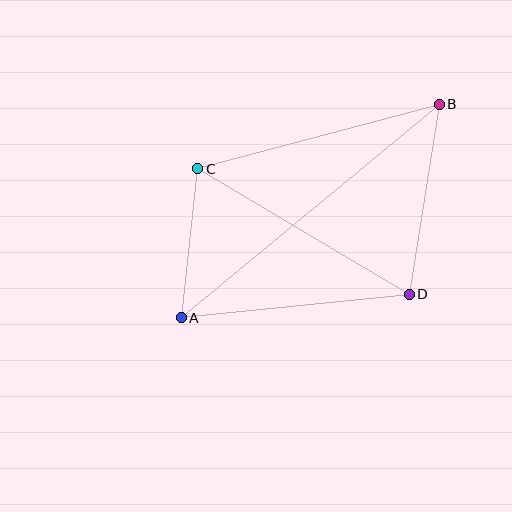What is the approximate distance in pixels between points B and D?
The distance between B and D is approximately 192 pixels.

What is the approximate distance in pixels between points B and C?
The distance between B and C is approximately 250 pixels.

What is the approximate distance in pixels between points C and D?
The distance between C and D is approximately 246 pixels.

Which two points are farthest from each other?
Points A and B are farthest from each other.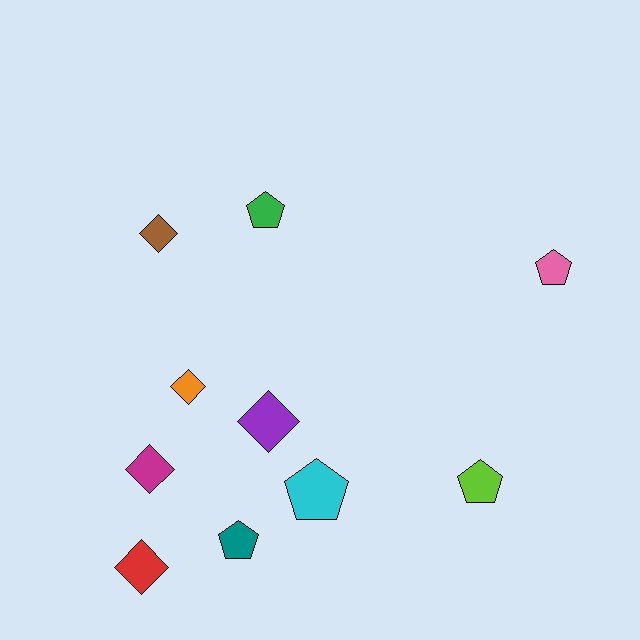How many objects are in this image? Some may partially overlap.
There are 10 objects.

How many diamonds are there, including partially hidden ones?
There are 5 diamonds.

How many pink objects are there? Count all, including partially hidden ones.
There is 1 pink object.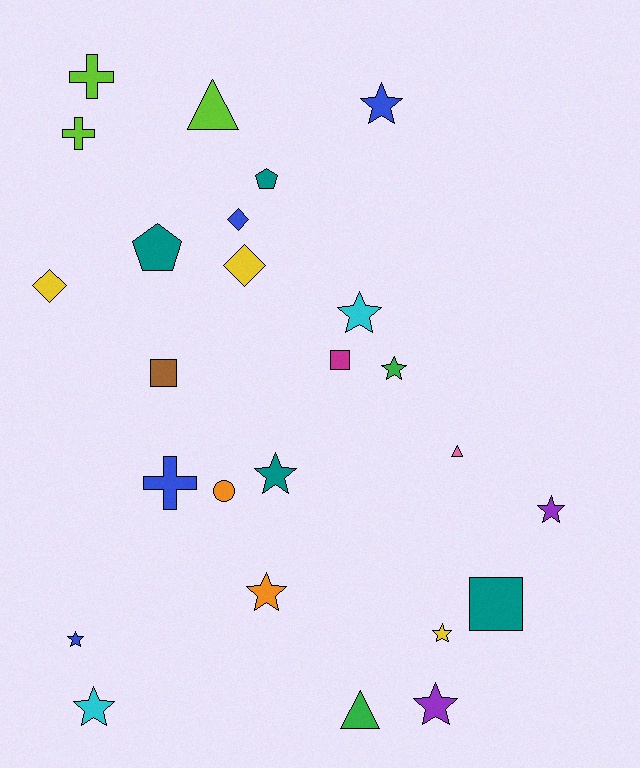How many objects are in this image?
There are 25 objects.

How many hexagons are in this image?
There are no hexagons.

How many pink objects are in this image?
There is 1 pink object.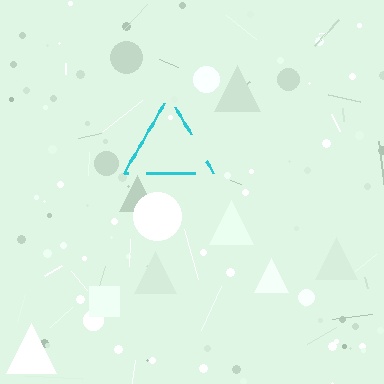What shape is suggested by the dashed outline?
The dashed outline suggests a triangle.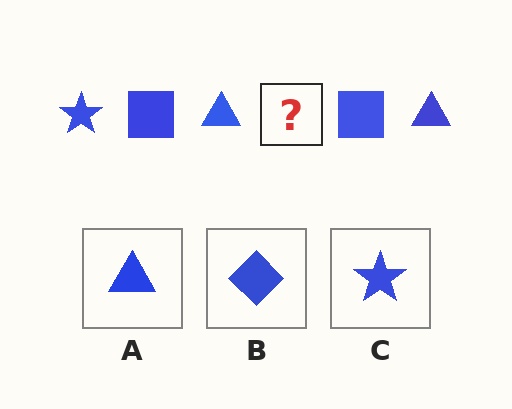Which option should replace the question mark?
Option C.